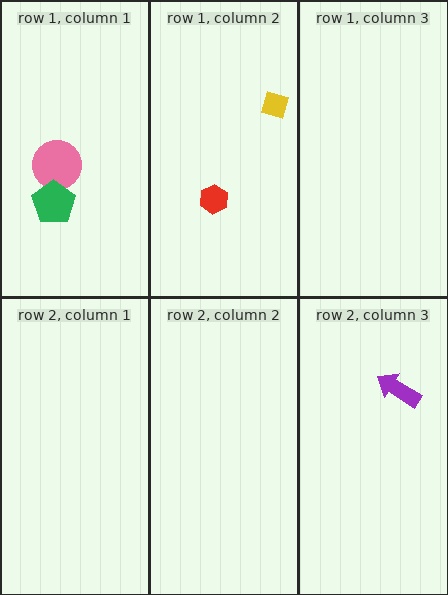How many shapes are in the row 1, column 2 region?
2.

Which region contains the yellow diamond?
The row 1, column 2 region.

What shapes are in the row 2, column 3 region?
The purple arrow.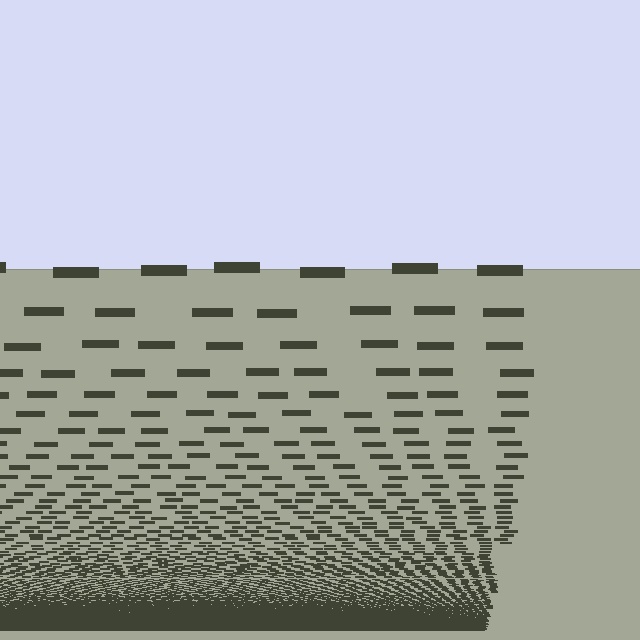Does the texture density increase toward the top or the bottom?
Density increases toward the bottom.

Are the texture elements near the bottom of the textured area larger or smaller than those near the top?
Smaller. The gradient is inverted — elements near the bottom are smaller and denser.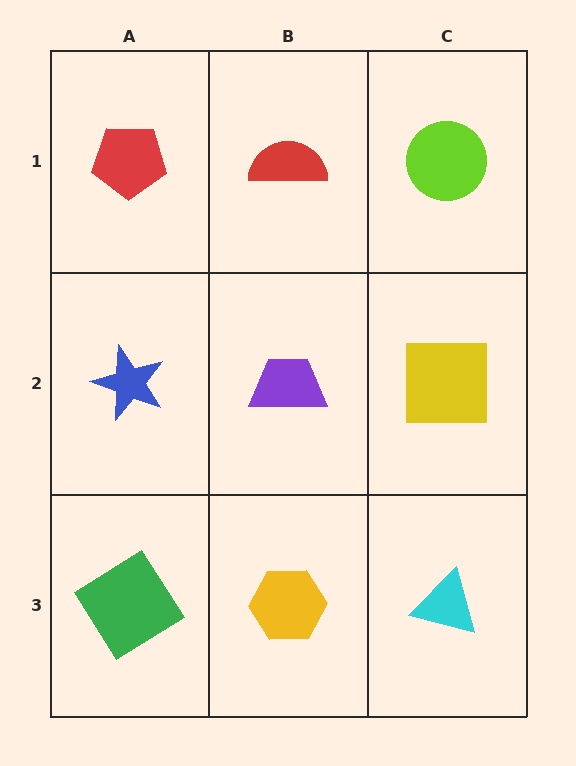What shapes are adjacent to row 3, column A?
A blue star (row 2, column A), a yellow hexagon (row 3, column B).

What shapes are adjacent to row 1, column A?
A blue star (row 2, column A), a red semicircle (row 1, column B).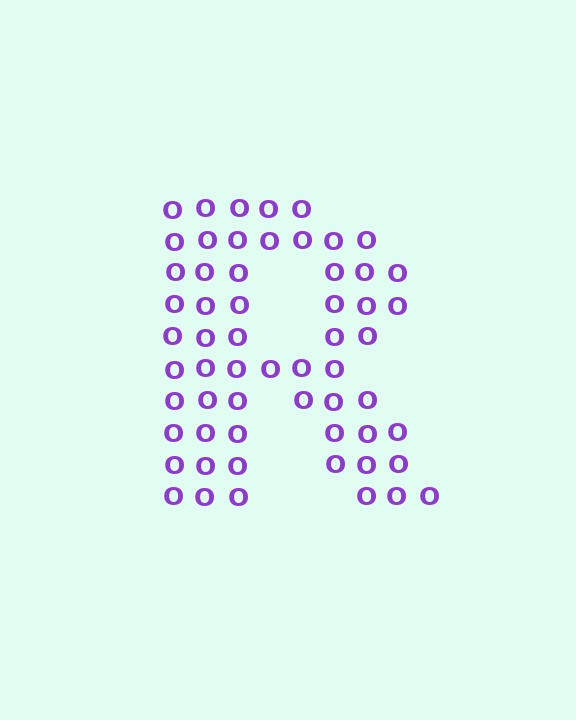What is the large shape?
The large shape is the letter R.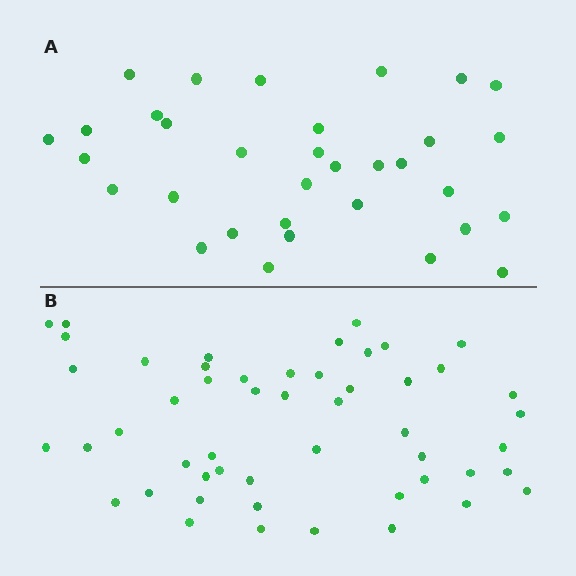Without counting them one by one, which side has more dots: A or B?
Region B (the bottom region) has more dots.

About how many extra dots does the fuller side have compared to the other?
Region B has approximately 20 more dots than region A.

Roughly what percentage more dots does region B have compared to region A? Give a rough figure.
About 55% more.